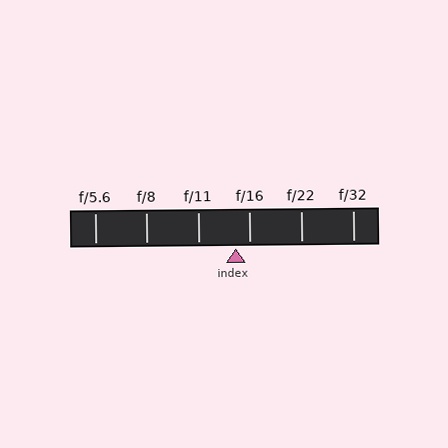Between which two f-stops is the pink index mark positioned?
The index mark is between f/11 and f/16.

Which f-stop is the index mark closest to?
The index mark is closest to f/16.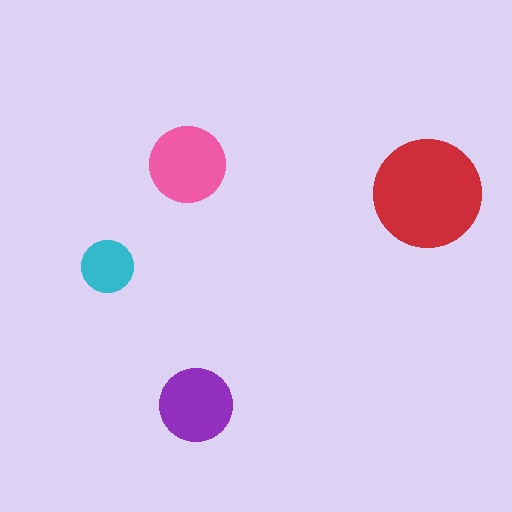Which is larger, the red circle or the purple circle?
The red one.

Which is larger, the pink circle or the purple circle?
The pink one.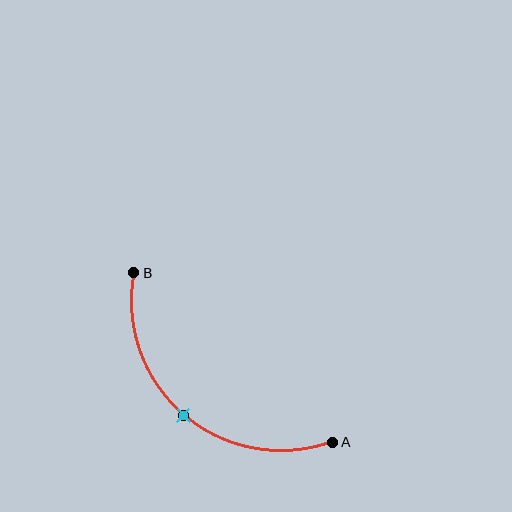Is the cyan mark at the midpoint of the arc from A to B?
Yes. The cyan mark lies on the arc at equal arc-length from both A and B — it is the arc midpoint.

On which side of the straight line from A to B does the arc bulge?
The arc bulges below and to the left of the straight line connecting A and B.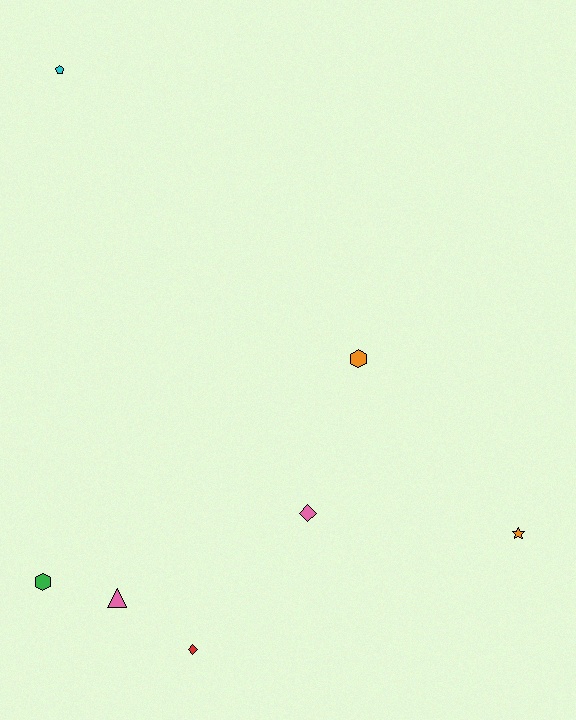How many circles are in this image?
There are no circles.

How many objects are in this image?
There are 7 objects.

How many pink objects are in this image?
There are 2 pink objects.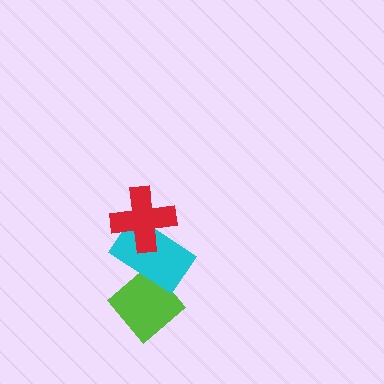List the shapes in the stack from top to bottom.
From top to bottom: the red cross, the cyan rectangle, the lime diamond.